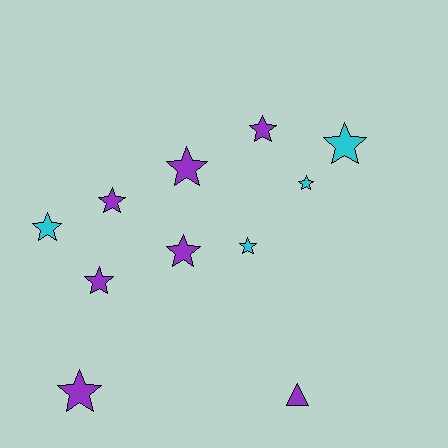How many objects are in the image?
There are 11 objects.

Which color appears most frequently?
Purple, with 7 objects.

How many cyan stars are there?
There are 4 cyan stars.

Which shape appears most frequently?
Star, with 10 objects.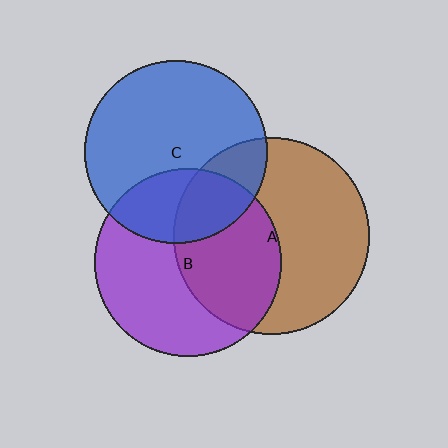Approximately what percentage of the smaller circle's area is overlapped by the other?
Approximately 45%.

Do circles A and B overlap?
Yes.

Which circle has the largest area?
Circle A (brown).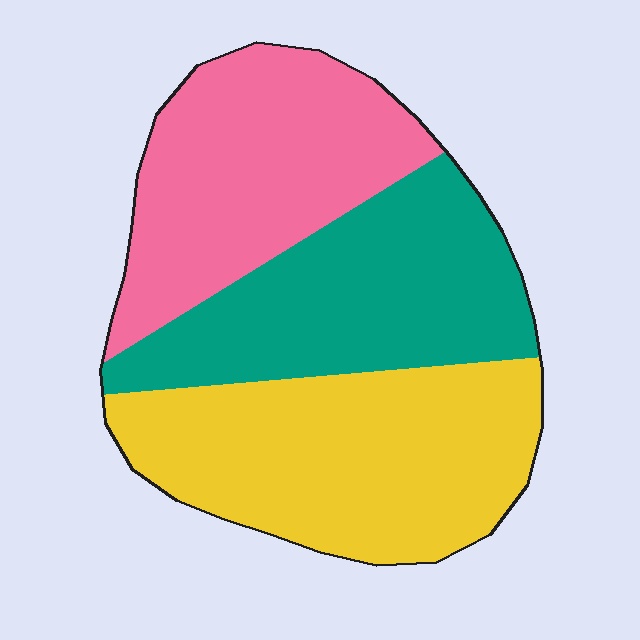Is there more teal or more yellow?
Yellow.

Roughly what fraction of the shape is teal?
Teal takes up about one third (1/3) of the shape.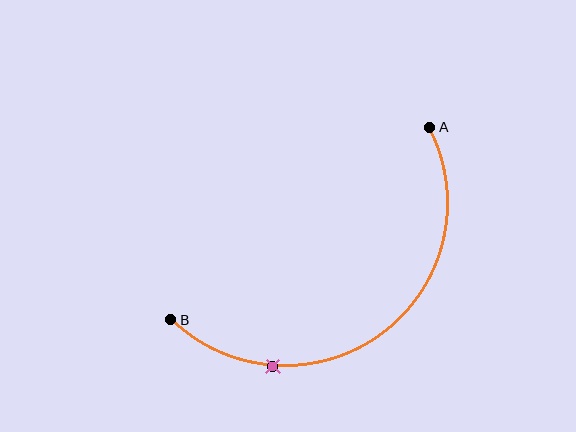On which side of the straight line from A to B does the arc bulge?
The arc bulges below and to the right of the straight line connecting A and B.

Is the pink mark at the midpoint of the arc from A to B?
No. The pink mark lies on the arc but is closer to endpoint B. The arc midpoint would be at the point on the curve equidistant along the arc from both A and B.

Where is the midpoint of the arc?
The arc midpoint is the point on the curve farthest from the straight line joining A and B. It sits below and to the right of that line.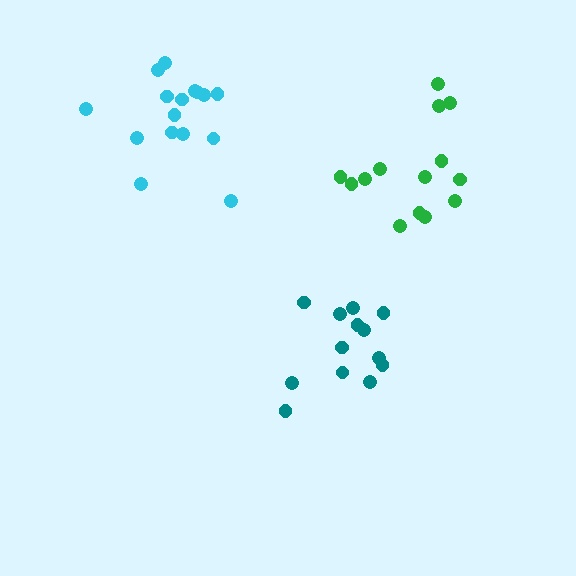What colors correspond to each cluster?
The clusters are colored: cyan, teal, green.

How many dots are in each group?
Group 1: 16 dots, Group 2: 13 dots, Group 3: 14 dots (43 total).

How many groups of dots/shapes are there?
There are 3 groups.